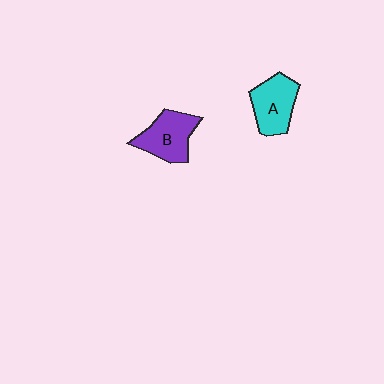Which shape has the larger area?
Shape B (purple).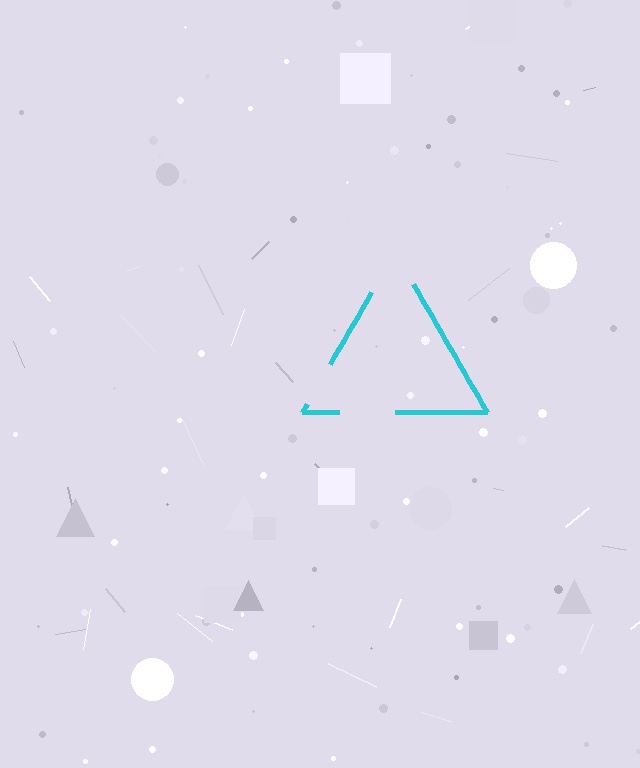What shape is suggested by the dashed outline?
The dashed outline suggests a triangle.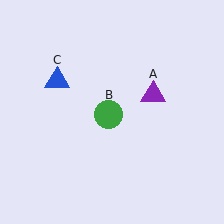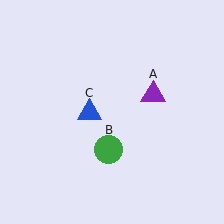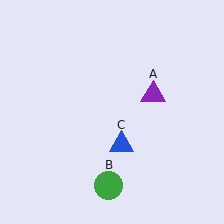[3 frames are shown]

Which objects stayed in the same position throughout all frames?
Purple triangle (object A) remained stationary.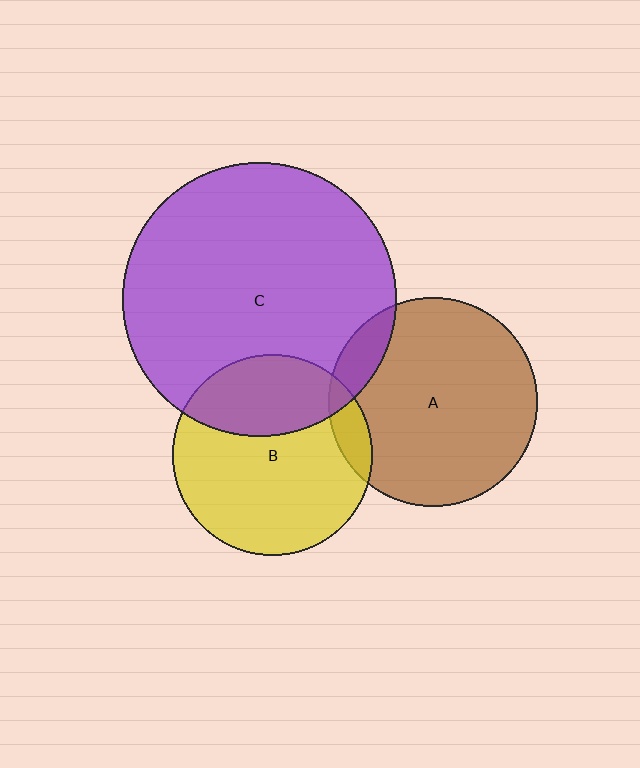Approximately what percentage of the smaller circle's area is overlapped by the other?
Approximately 10%.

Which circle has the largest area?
Circle C (purple).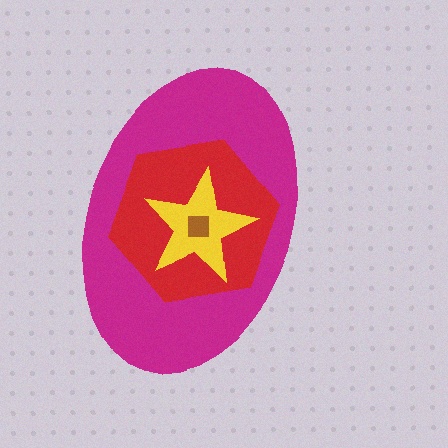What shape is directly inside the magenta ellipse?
The red hexagon.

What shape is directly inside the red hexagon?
The yellow star.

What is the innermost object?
The brown square.